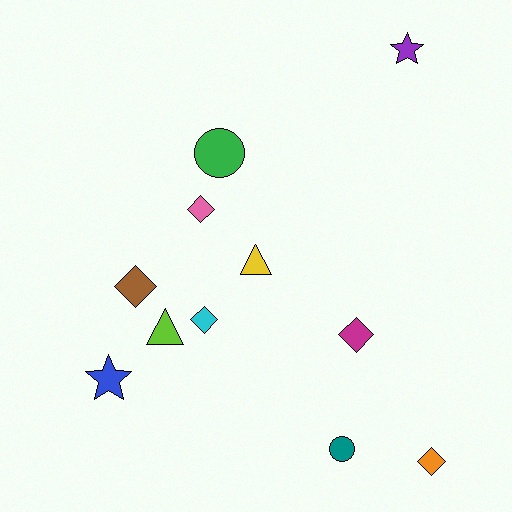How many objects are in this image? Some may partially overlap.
There are 11 objects.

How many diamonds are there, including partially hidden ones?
There are 5 diamonds.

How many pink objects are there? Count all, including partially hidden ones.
There is 1 pink object.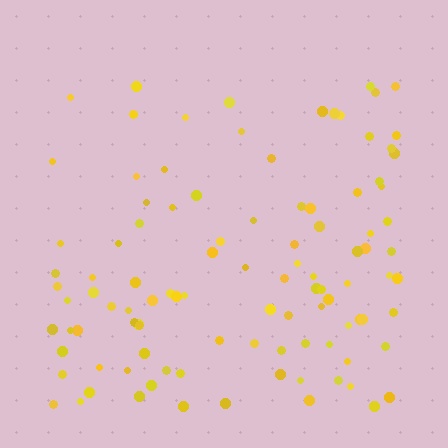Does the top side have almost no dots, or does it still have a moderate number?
Still a moderate number, just noticeably fewer than the bottom.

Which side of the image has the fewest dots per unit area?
The top.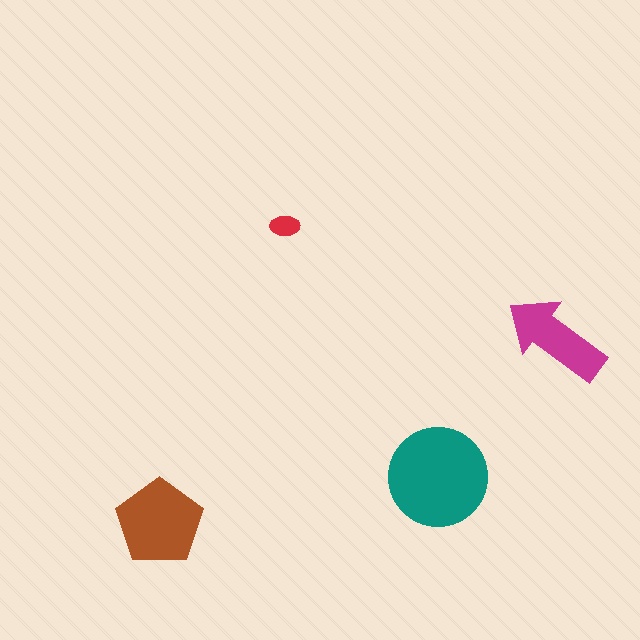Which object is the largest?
The teal circle.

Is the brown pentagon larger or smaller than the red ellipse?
Larger.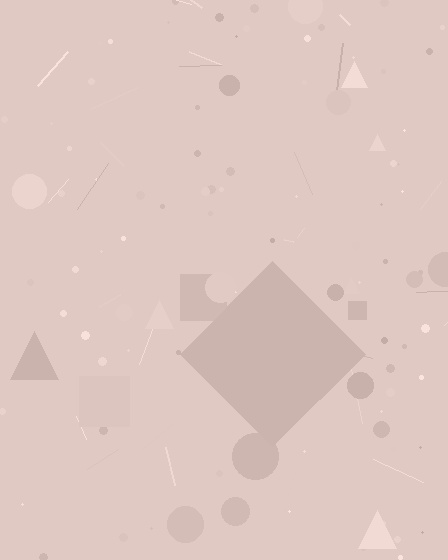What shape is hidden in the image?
A diamond is hidden in the image.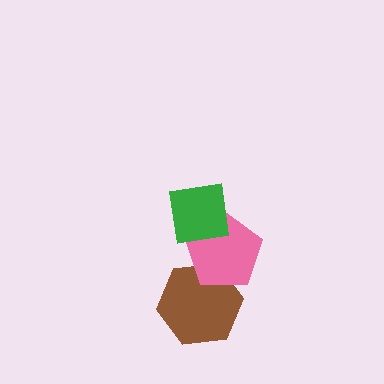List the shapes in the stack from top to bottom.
From top to bottom: the green square, the pink pentagon, the brown hexagon.